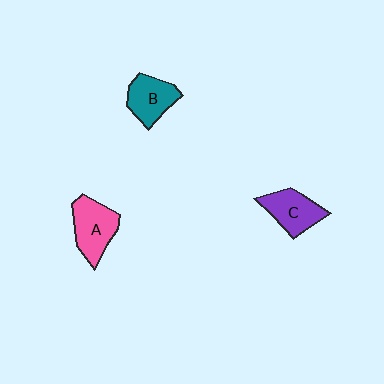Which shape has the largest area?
Shape A (pink).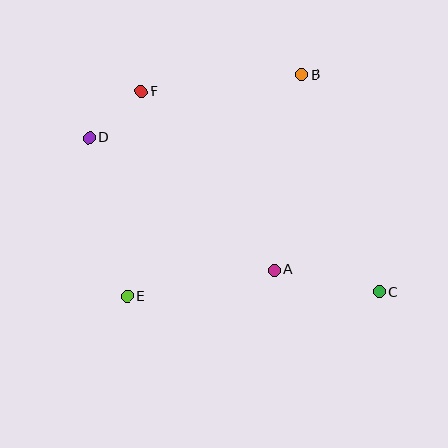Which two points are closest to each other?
Points D and F are closest to each other.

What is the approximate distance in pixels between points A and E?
The distance between A and E is approximately 150 pixels.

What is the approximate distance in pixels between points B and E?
The distance between B and E is approximately 282 pixels.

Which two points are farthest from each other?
Points C and D are farthest from each other.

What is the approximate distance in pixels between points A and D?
The distance between A and D is approximately 228 pixels.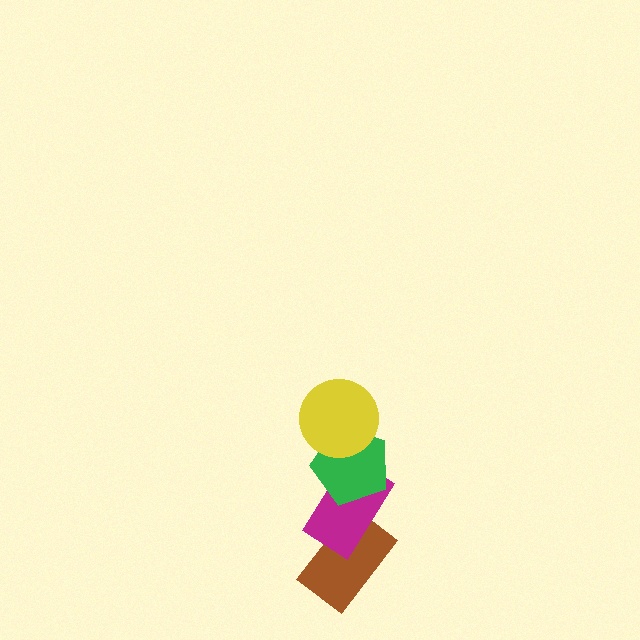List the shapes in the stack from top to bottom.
From top to bottom: the yellow circle, the green pentagon, the magenta rectangle, the brown rectangle.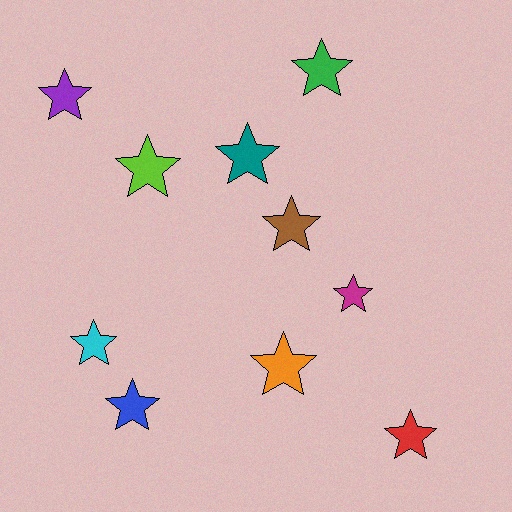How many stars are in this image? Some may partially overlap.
There are 10 stars.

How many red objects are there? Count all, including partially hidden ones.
There is 1 red object.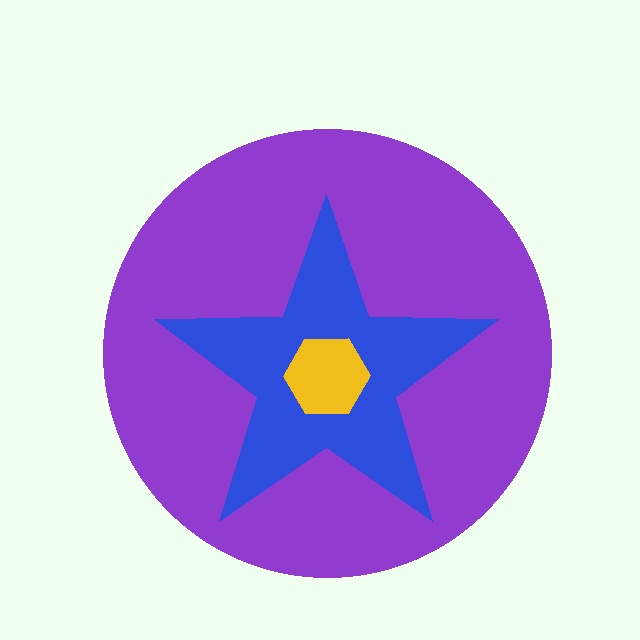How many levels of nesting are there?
3.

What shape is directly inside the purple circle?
The blue star.